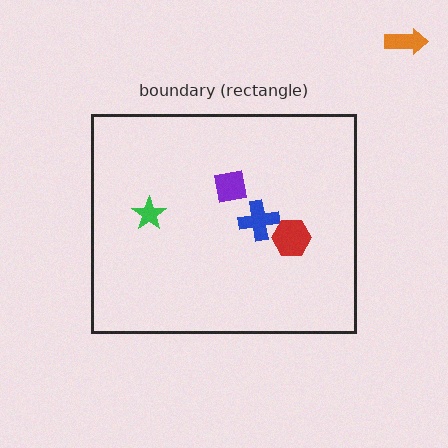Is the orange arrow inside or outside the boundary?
Outside.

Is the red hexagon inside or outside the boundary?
Inside.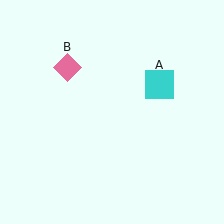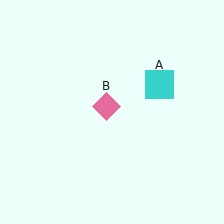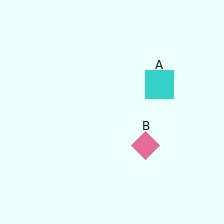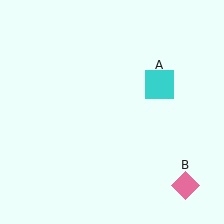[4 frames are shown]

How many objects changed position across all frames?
1 object changed position: pink diamond (object B).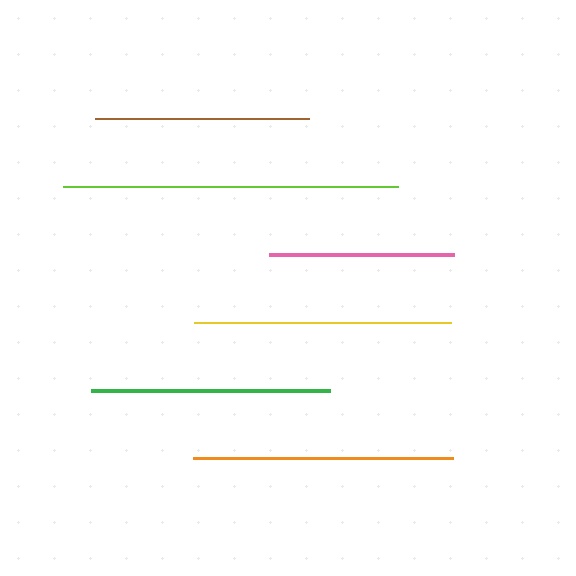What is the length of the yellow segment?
The yellow segment is approximately 256 pixels long.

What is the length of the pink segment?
The pink segment is approximately 186 pixels long.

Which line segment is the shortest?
The pink line is the shortest at approximately 186 pixels.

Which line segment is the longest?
The lime line is the longest at approximately 335 pixels.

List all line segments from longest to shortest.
From longest to shortest: lime, orange, yellow, green, brown, pink.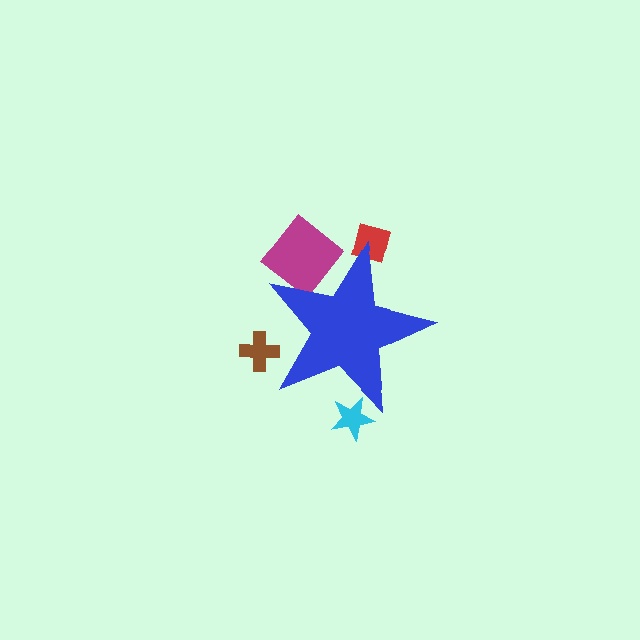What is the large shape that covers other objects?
A blue star.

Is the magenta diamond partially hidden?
Yes, the magenta diamond is partially hidden behind the blue star.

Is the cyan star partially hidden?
Yes, the cyan star is partially hidden behind the blue star.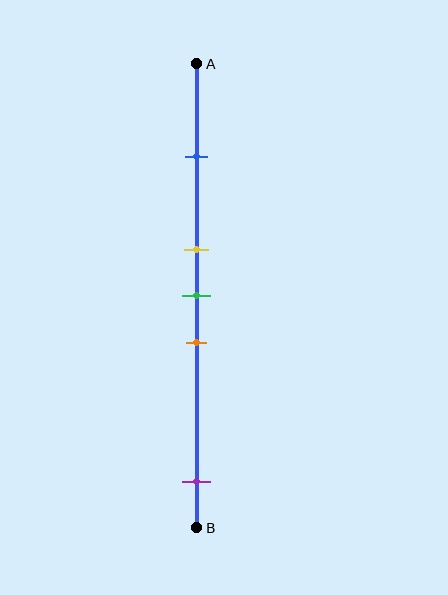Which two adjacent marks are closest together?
The yellow and green marks are the closest adjacent pair.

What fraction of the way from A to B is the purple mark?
The purple mark is approximately 90% (0.9) of the way from A to B.